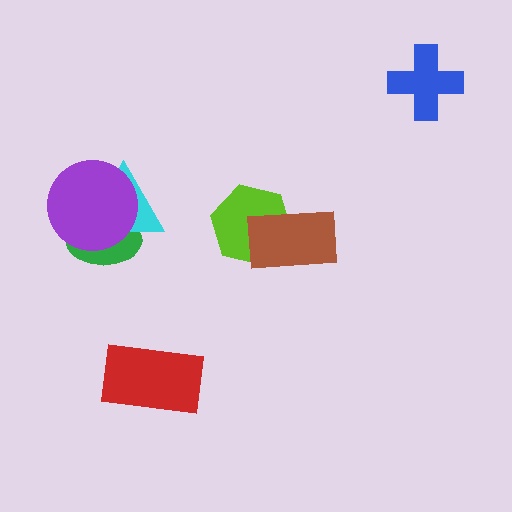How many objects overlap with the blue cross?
0 objects overlap with the blue cross.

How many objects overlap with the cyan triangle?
2 objects overlap with the cyan triangle.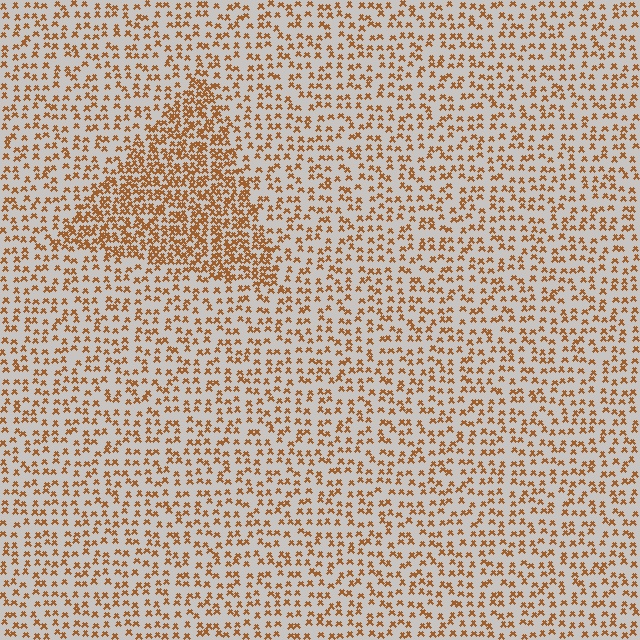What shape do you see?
I see a triangle.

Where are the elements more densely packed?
The elements are more densely packed inside the triangle boundary.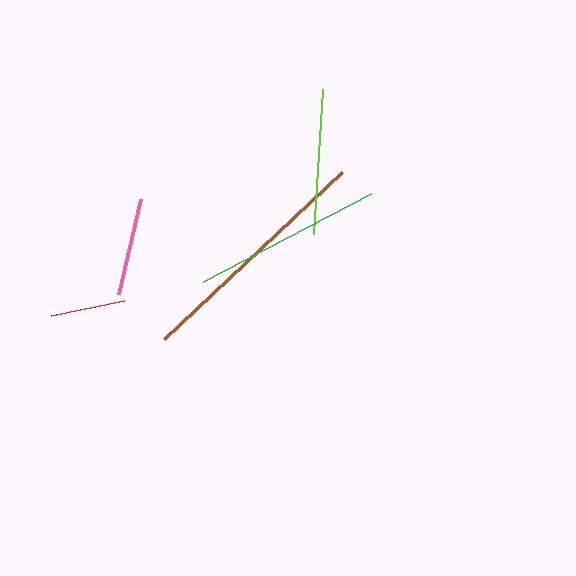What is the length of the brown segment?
The brown segment is approximately 244 pixels long.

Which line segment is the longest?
The brown line is the longest at approximately 244 pixels.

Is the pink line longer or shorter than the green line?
The green line is longer than the pink line.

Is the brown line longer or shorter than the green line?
The brown line is longer than the green line.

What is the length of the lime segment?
The lime segment is approximately 145 pixels long.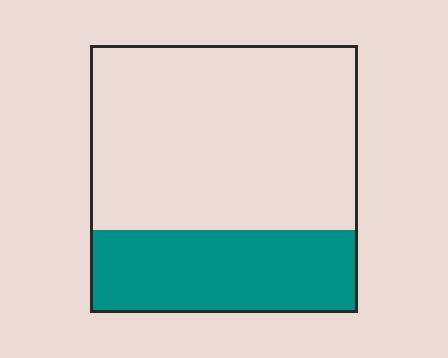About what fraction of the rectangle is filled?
About one third (1/3).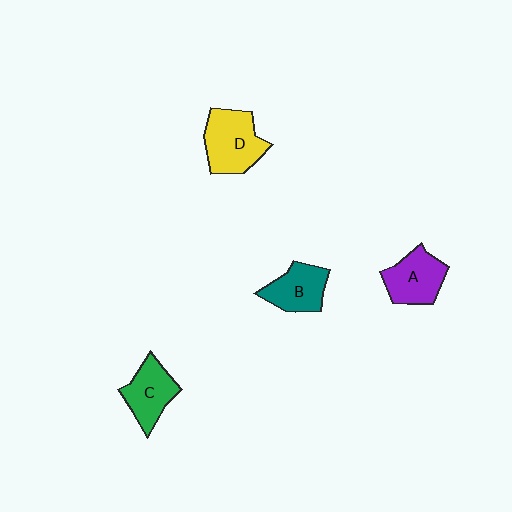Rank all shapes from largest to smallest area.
From largest to smallest: D (yellow), A (purple), C (green), B (teal).